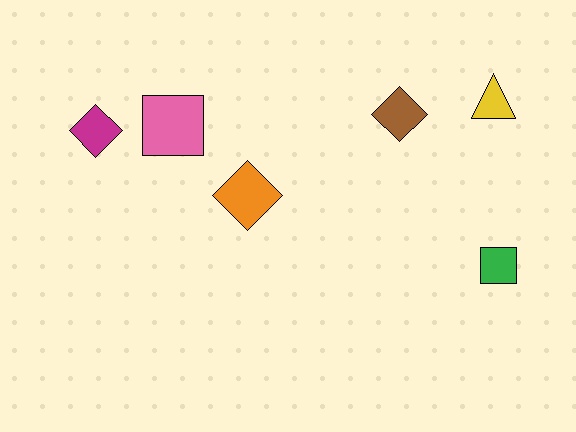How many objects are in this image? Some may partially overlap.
There are 6 objects.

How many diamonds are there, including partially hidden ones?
There are 3 diamonds.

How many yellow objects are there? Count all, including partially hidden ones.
There is 1 yellow object.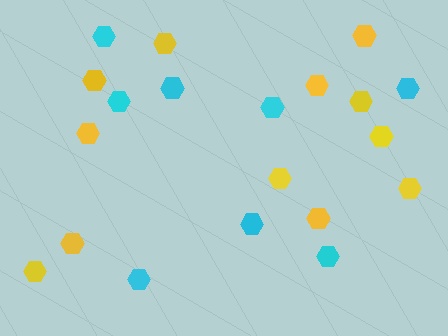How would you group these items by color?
There are 2 groups: one group of yellow hexagons (12) and one group of cyan hexagons (8).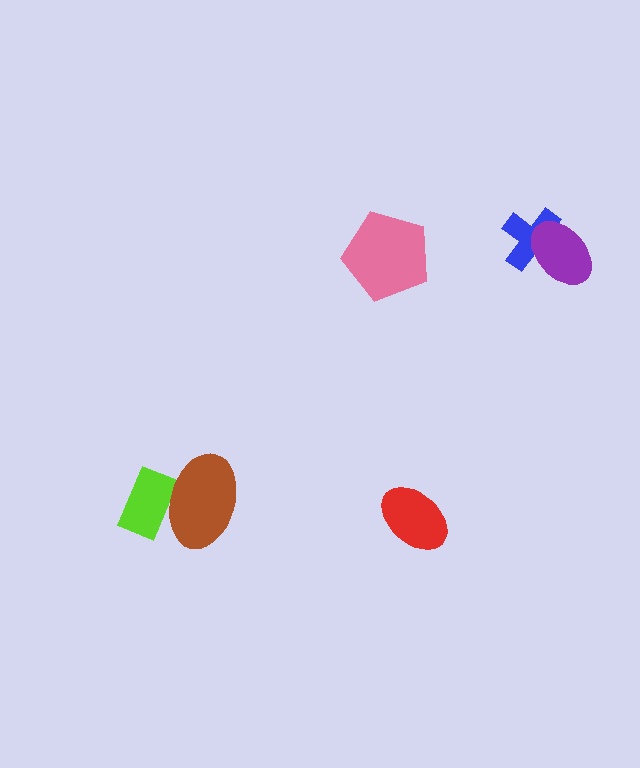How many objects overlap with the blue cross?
1 object overlaps with the blue cross.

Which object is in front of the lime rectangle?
The brown ellipse is in front of the lime rectangle.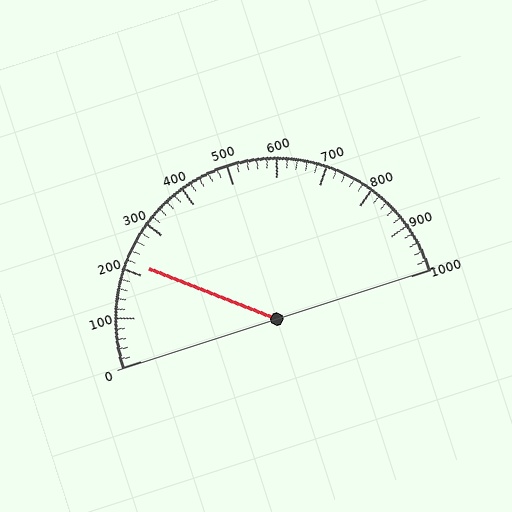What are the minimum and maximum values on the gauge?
The gauge ranges from 0 to 1000.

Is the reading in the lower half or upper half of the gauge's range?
The reading is in the lower half of the range (0 to 1000).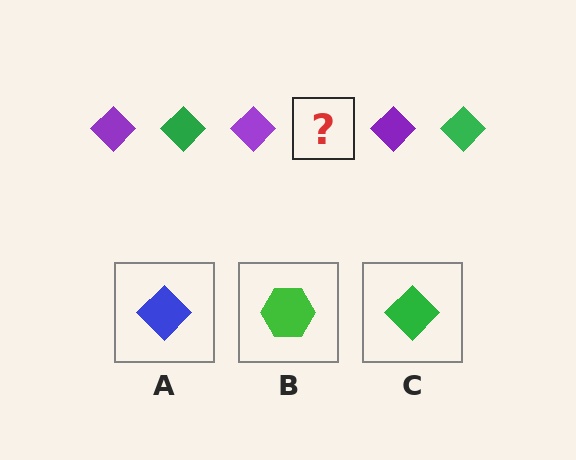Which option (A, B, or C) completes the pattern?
C.